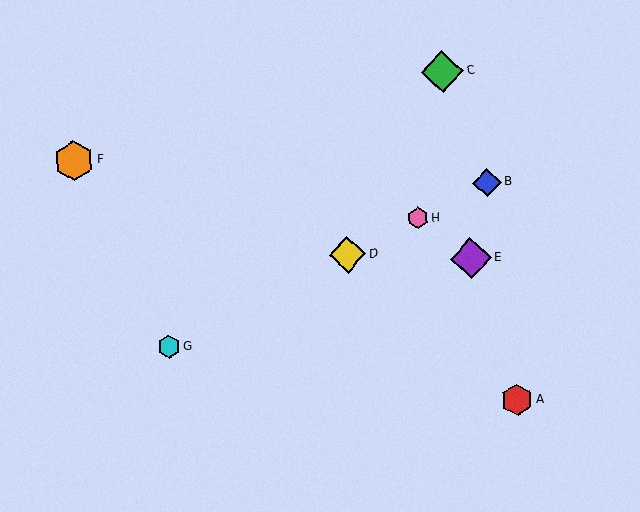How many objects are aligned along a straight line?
4 objects (B, D, G, H) are aligned along a straight line.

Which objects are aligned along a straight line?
Objects B, D, G, H are aligned along a straight line.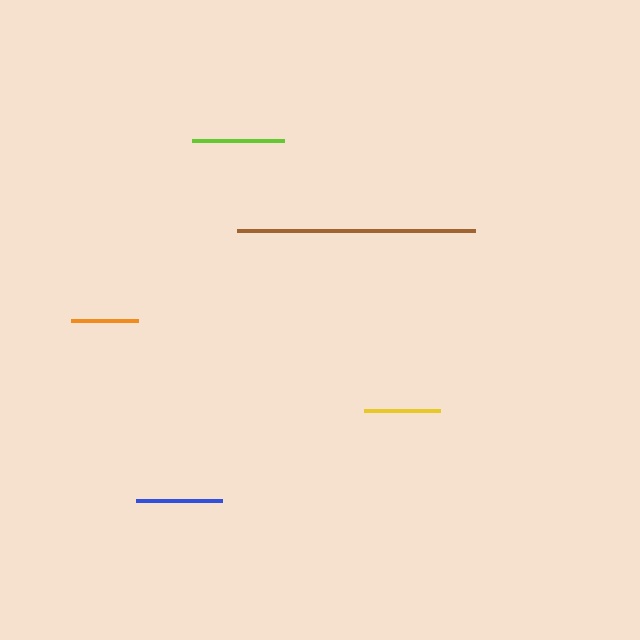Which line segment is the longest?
The brown line is the longest at approximately 238 pixels.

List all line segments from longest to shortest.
From longest to shortest: brown, lime, blue, yellow, orange.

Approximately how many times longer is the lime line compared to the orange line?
The lime line is approximately 1.4 times the length of the orange line.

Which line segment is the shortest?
The orange line is the shortest at approximately 67 pixels.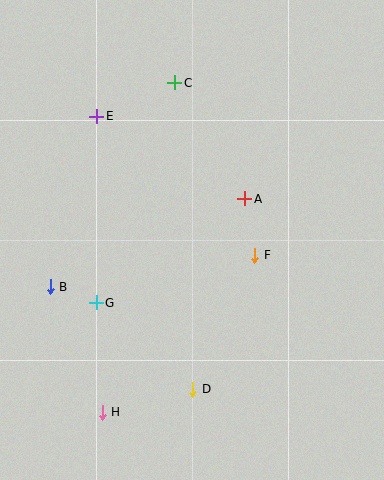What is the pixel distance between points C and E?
The distance between C and E is 85 pixels.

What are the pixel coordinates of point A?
Point A is at (245, 199).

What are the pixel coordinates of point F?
Point F is at (255, 255).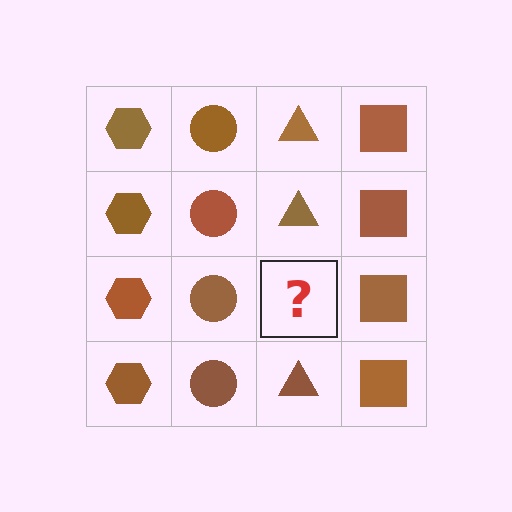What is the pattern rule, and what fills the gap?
The rule is that each column has a consistent shape. The gap should be filled with a brown triangle.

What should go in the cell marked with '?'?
The missing cell should contain a brown triangle.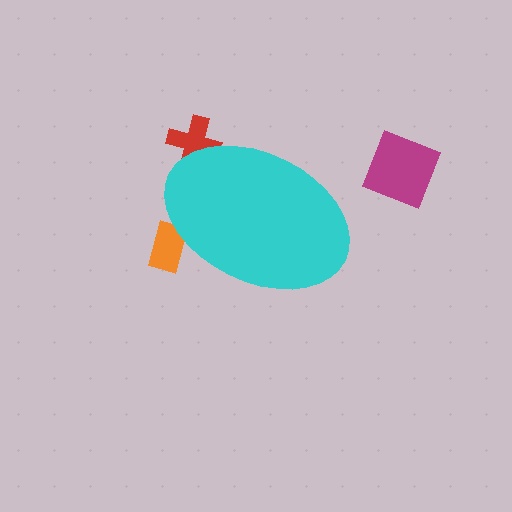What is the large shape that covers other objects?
A cyan ellipse.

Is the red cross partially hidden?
Yes, the red cross is partially hidden behind the cyan ellipse.